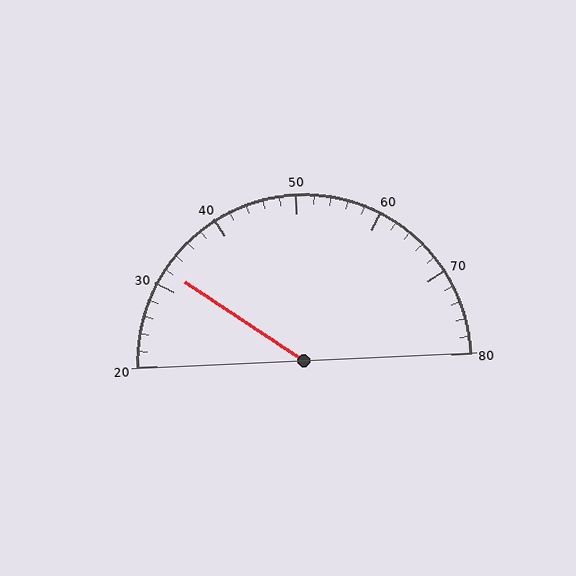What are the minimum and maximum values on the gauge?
The gauge ranges from 20 to 80.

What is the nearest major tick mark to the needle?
The nearest major tick mark is 30.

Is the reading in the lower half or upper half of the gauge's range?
The reading is in the lower half of the range (20 to 80).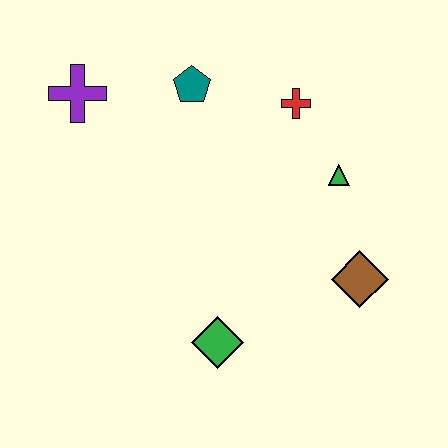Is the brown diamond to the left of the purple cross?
No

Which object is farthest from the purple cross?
The brown diamond is farthest from the purple cross.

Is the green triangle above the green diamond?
Yes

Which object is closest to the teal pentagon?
The red cross is closest to the teal pentagon.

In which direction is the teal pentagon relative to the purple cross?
The teal pentagon is to the right of the purple cross.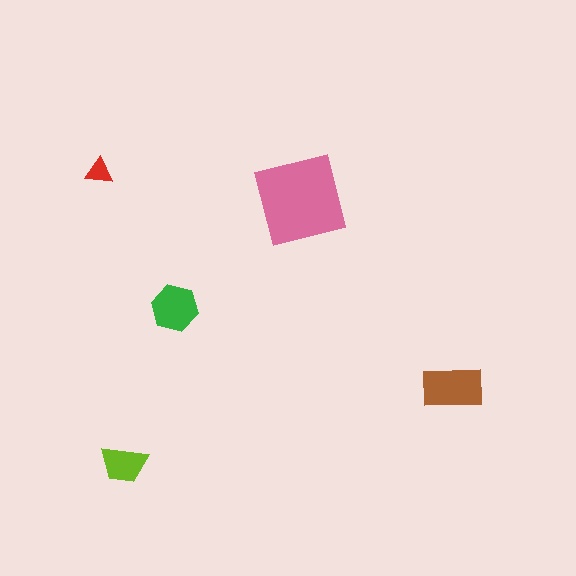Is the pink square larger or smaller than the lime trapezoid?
Larger.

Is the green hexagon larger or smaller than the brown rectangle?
Smaller.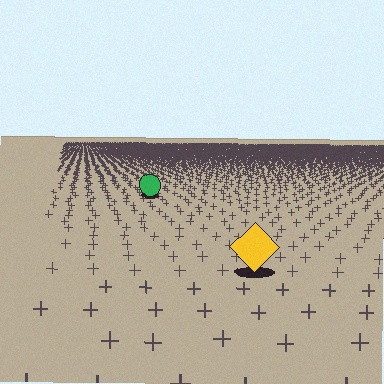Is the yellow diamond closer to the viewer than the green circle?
Yes. The yellow diamond is closer — you can tell from the texture gradient: the ground texture is coarser near it.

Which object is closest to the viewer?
The yellow diamond is closest. The texture marks near it are larger and more spread out.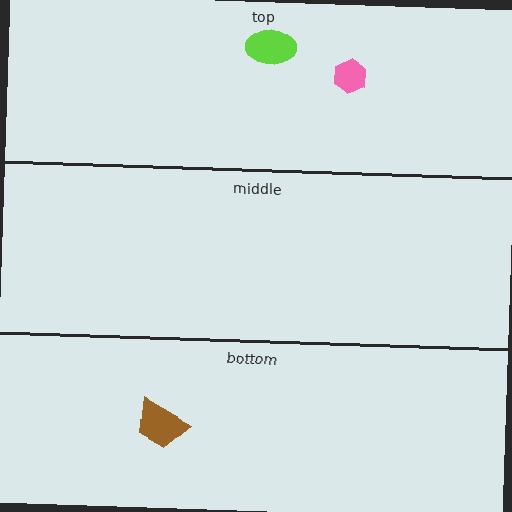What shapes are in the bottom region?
The brown trapezoid.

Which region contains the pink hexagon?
The top region.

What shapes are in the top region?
The lime ellipse, the pink hexagon.